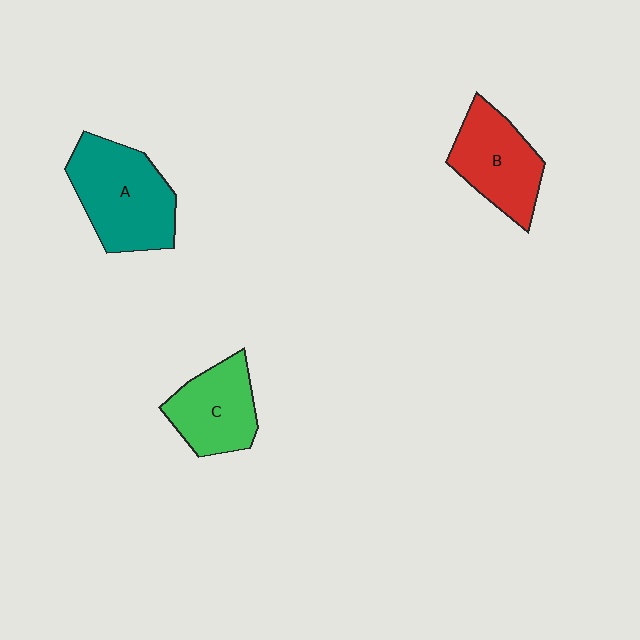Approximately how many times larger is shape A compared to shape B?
Approximately 1.3 times.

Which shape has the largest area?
Shape A (teal).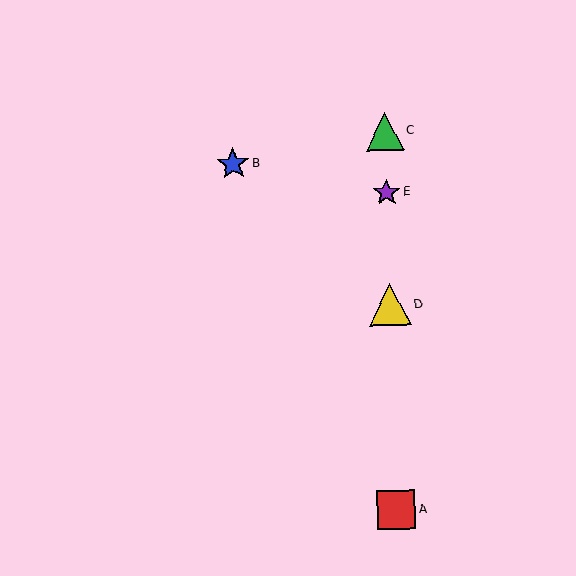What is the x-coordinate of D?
Object D is at x≈390.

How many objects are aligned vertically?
4 objects (A, C, D, E) are aligned vertically.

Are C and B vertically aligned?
No, C is at x≈385 and B is at x≈233.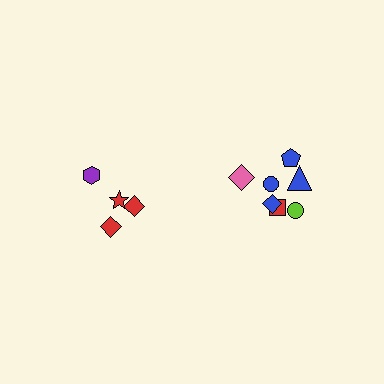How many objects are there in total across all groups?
There are 11 objects.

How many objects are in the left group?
There are 4 objects.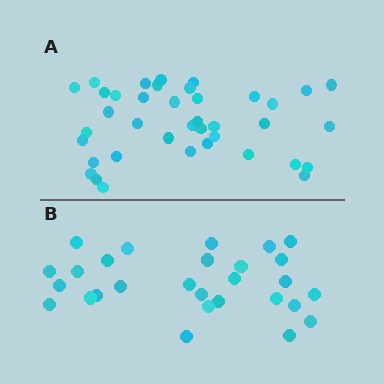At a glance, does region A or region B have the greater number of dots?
Region A (the top region) has more dots.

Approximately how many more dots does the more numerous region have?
Region A has roughly 12 or so more dots than region B.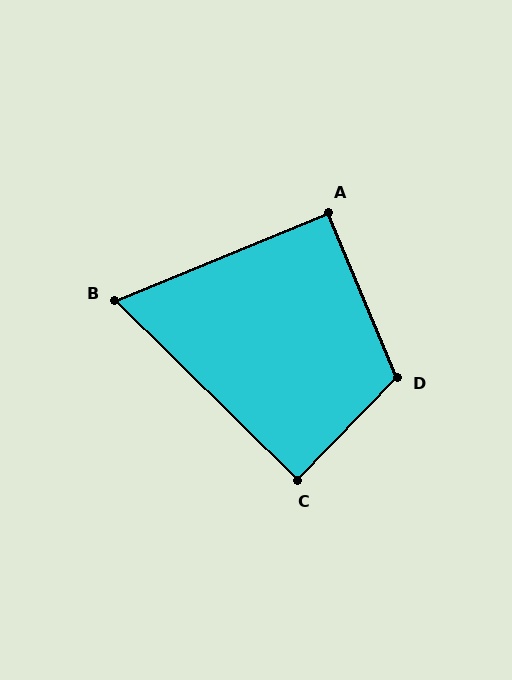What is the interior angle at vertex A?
Approximately 90 degrees (approximately right).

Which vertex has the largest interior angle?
D, at approximately 113 degrees.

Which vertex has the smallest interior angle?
B, at approximately 67 degrees.